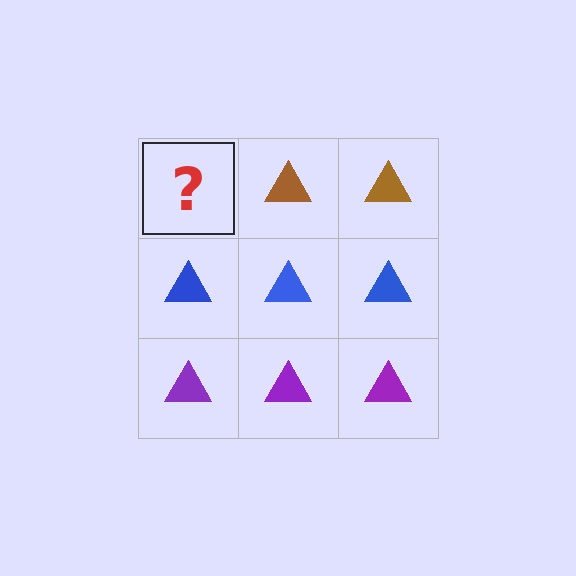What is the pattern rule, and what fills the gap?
The rule is that each row has a consistent color. The gap should be filled with a brown triangle.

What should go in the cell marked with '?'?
The missing cell should contain a brown triangle.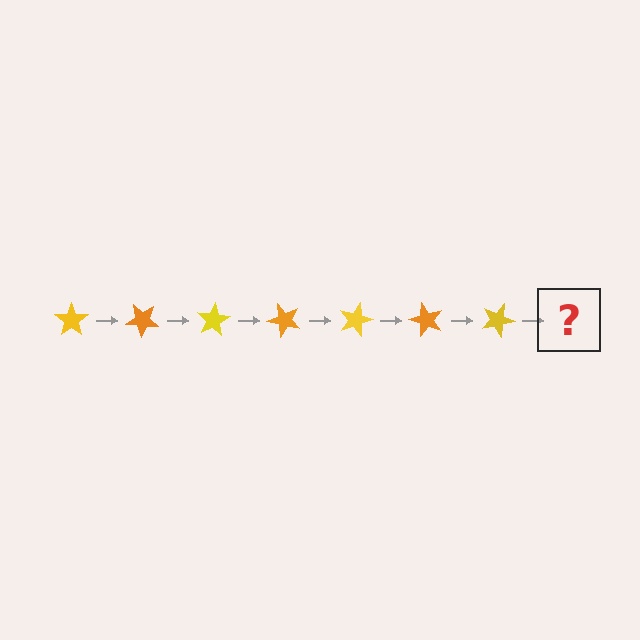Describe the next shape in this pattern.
It should be an orange star, rotated 280 degrees from the start.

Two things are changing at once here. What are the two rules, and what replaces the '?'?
The two rules are that it rotates 40 degrees each step and the color cycles through yellow and orange. The '?' should be an orange star, rotated 280 degrees from the start.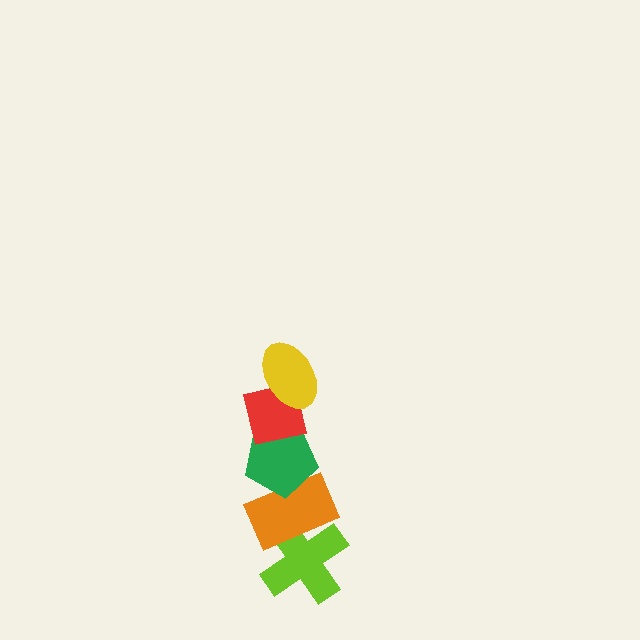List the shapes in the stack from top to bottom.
From top to bottom: the yellow ellipse, the red square, the green pentagon, the orange rectangle, the lime cross.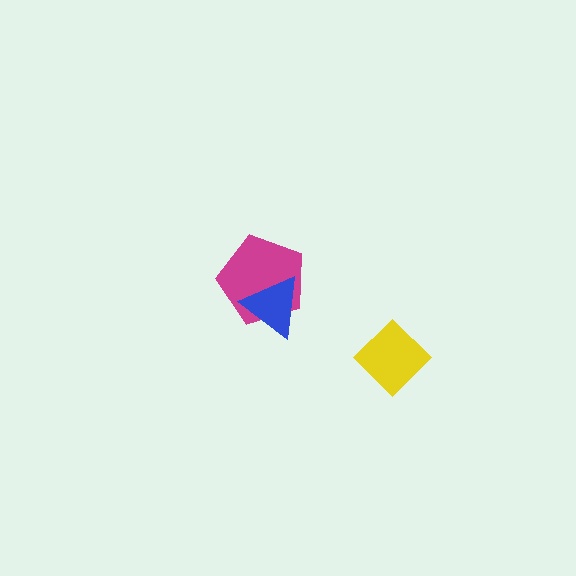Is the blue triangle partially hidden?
No, no other shape covers it.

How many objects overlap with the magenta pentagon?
1 object overlaps with the magenta pentagon.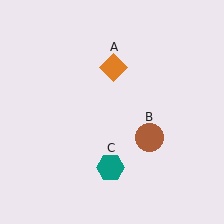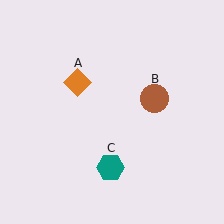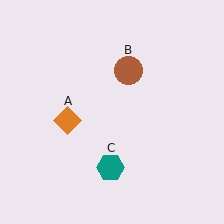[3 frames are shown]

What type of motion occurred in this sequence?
The orange diamond (object A), brown circle (object B) rotated counterclockwise around the center of the scene.